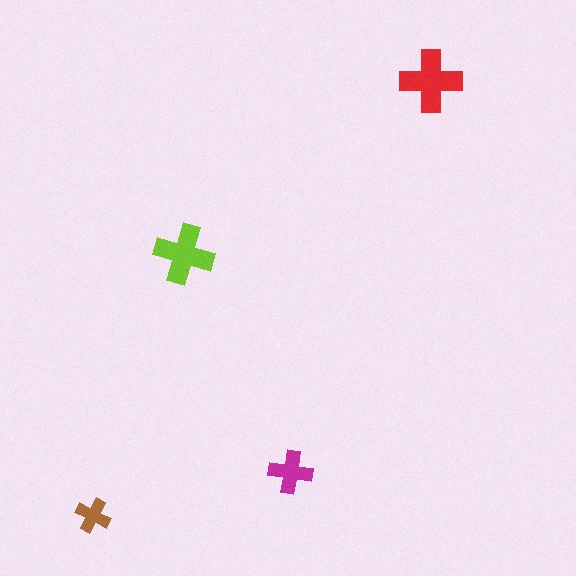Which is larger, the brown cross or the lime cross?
The lime one.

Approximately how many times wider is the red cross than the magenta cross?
About 1.5 times wider.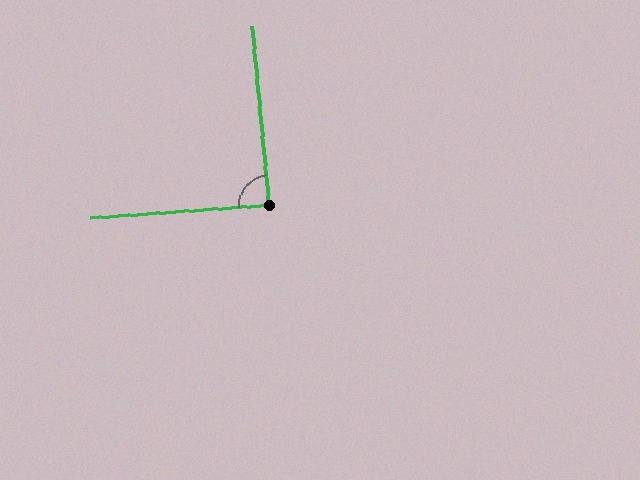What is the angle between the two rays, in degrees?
Approximately 89 degrees.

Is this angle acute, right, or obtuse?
It is approximately a right angle.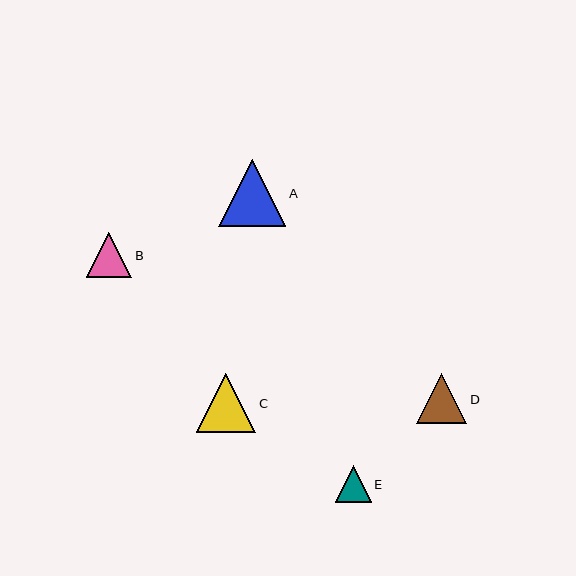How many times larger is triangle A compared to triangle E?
Triangle A is approximately 1.9 times the size of triangle E.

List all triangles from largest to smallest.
From largest to smallest: A, C, D, B, E.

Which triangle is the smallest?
Triangle E is the smallest with a size of approximately 36 pixels.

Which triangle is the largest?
Triangle A is the largest with a size of approximately 67 pixels.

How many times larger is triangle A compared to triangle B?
Triangle A is approximately 1.5 times the size of triangle B.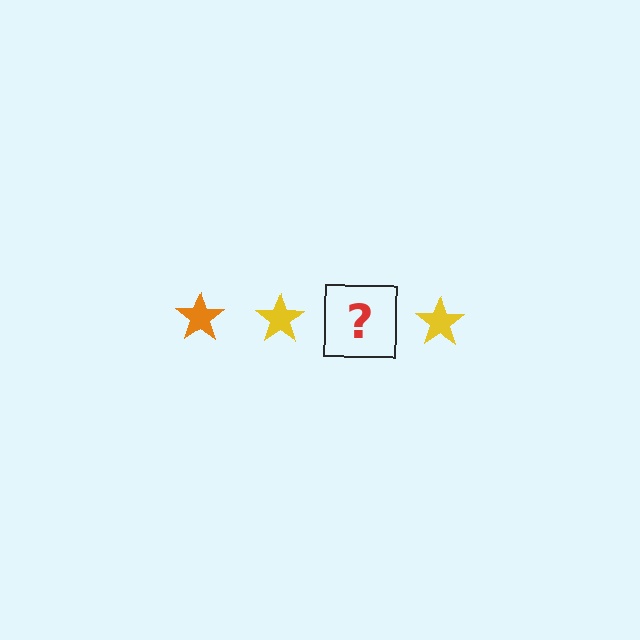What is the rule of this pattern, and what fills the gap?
The rule is that the pattern cycles through orange, yellow stars. The gap should be filled with an orange star.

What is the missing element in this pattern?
The missing element is an orange star.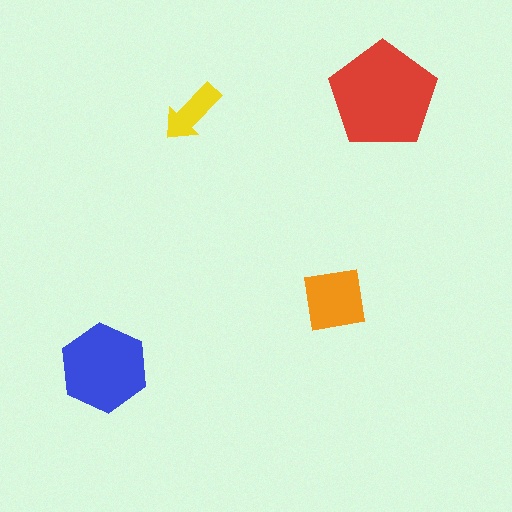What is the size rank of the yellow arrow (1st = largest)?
4th.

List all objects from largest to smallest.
The red pentagon, the blue hexagon, the orange square, the yellow arrow.